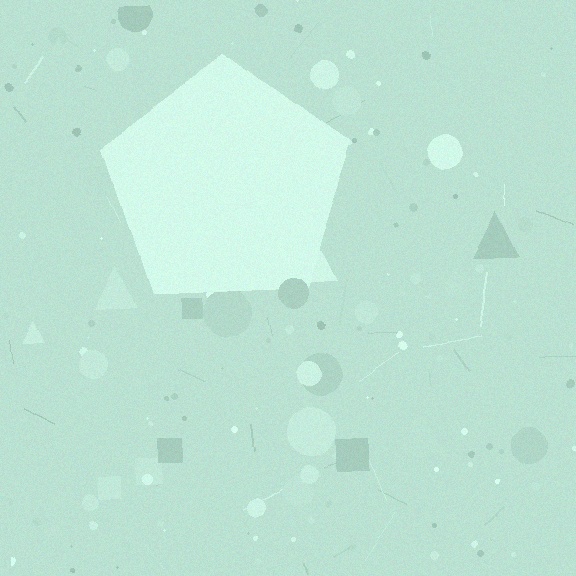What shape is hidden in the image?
A pentagon is hidden in the image.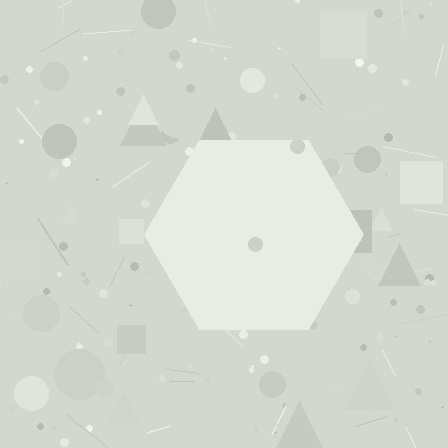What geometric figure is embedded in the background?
A hexagon is embedded in the background.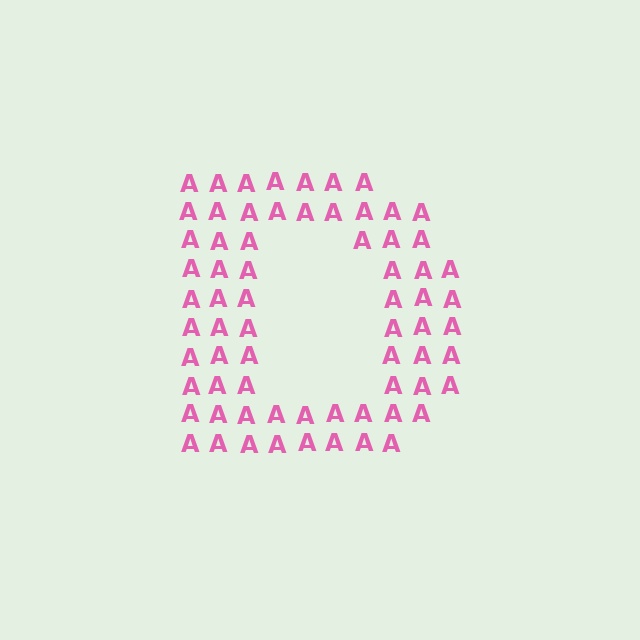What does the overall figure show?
The overall figure shows the letter D.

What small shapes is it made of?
It is made of small letter A's.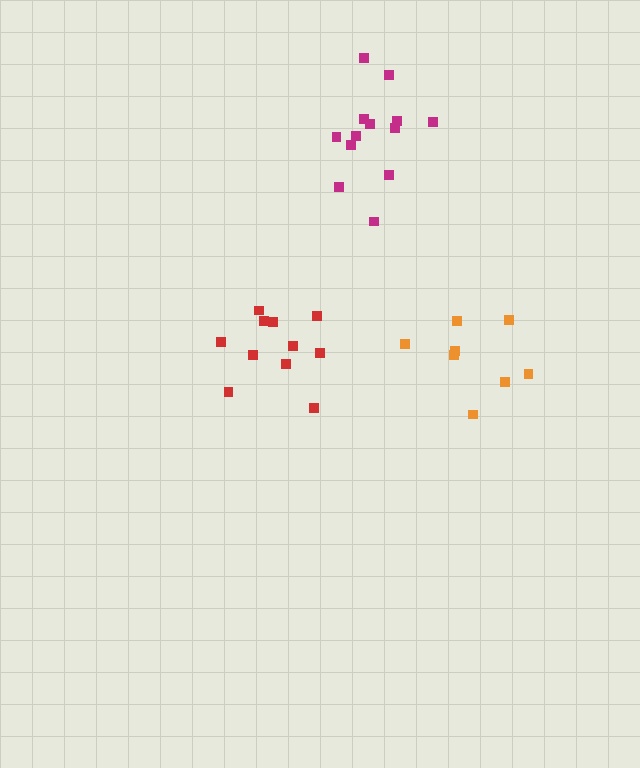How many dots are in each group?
Group 1: 13 dots, Group 2: 11 dots, Group 3: 8 dots (32 total).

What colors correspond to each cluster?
The clusters are colored: magenta, red, orange.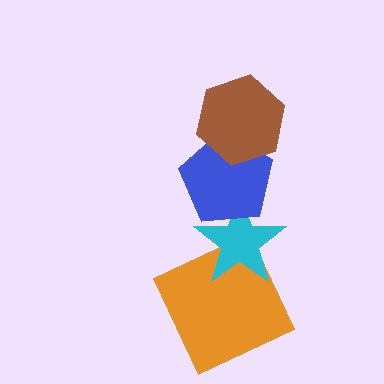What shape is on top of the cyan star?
The blue pentagon is on top of the cyan star.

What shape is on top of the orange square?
The cyan star is on top of the orange square.